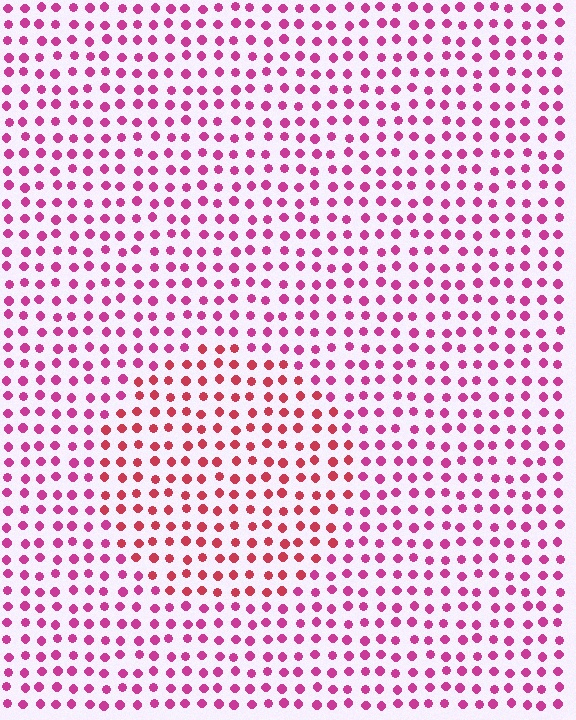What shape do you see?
I see a circle.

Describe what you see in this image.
The image is filled with small magenta elements in a uniform arrangement. A circle-shaped region is visible where the elements are tinted to a slightly different hue, forming a subtle color boundary.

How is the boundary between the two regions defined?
The boundary is defined purely by a slight shift in hue (about 29 degrees). Spacing, size, and orientation are identical on both sides.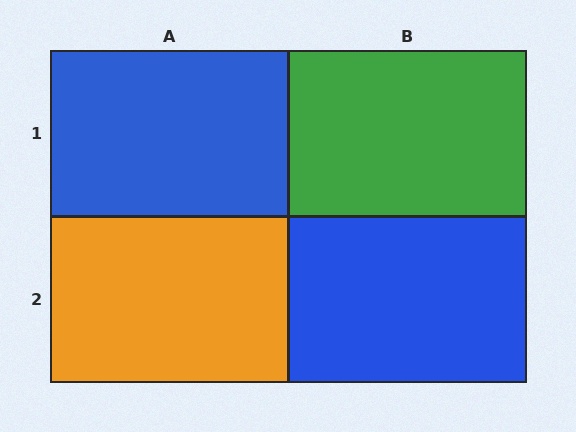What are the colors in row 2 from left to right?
Orange, blue.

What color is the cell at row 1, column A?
Blue.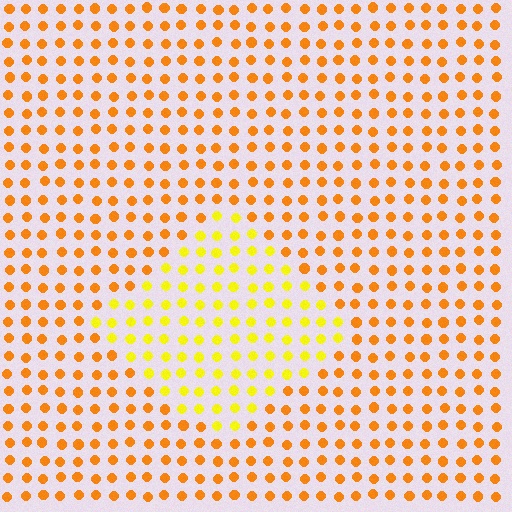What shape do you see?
I see a diamond.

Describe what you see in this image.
The image is filled with small orange elements in a uniform arrangement. A diamond-shaped region is visible where the elements are tinted to a slightly different hue, forming a subtle color boundary.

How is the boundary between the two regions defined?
The boundary is defined purely by a slight shift in hue (about 30 degrees). Spacing, size, and orientation are identical on both sides.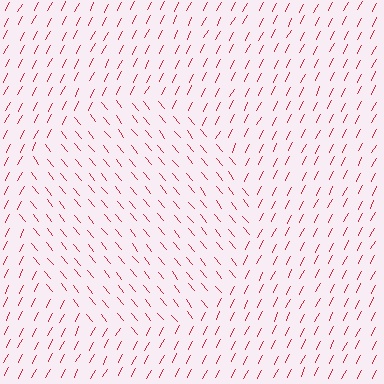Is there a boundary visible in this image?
Yes, there is a texture boundary formed by a change in line orientation.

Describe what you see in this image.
The image is filled with small red line segments. A circle region in the image has lines oriented differently from the surrounding lines, creating a visible texture boundary.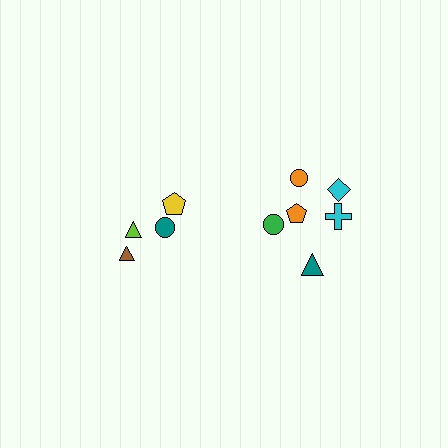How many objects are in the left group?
There are 4 objects.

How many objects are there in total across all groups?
There are 10 objects.